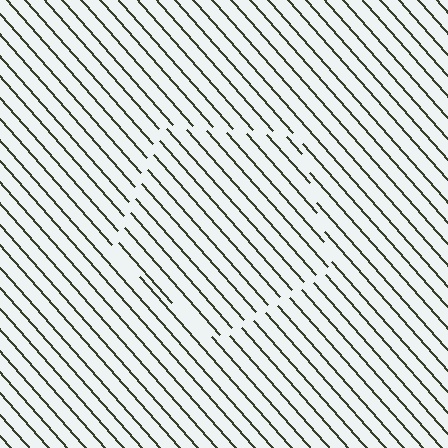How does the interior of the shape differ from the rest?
The interior of the shape contains the same grating, shifted by half a period — the contour is defined by the phase discontinuity where line-ends from the inner and outer gratings abut.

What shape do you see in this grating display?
An illusory pentagon. The interior of the shape contains the same grating, shifted by half a period — the contour is defined by the phase discontinuity where line-ends from the inner and outer gratings abut.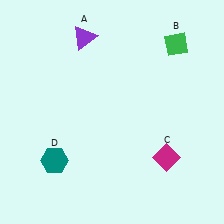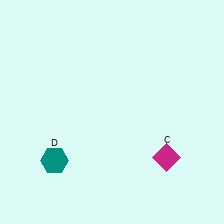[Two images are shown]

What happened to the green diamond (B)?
The green diamond (B) was removed in Image 2. It was in the top-right area of Image 1.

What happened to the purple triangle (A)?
The purple triangle (A) was removed in Image 2. It was in the top-left area of Image 1.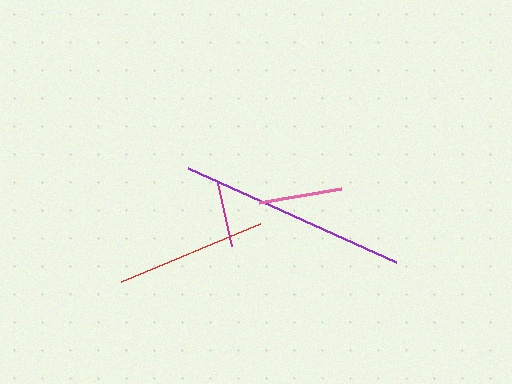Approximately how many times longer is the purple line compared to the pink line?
The purple line is approximately 2.7 times the length of the pink line.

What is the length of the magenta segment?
The magenta segment is approximately 64 pixels long.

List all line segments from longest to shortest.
From longest to shortest: purple, red, pink, magenta.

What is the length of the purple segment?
The purple segment is approximately 228 pixels long.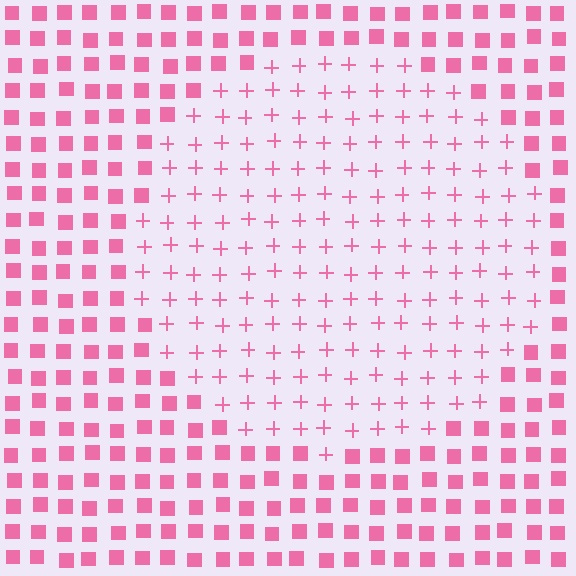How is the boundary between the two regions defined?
The boundary is defined by a change in element shape: plus signs inside vs. squares outside. All elements share the same color and spacing.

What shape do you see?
I see a circle.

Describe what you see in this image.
The image is filled with small pink elements arranged in a uniform grid. A circle-shaped region contains plus signs, while the surrounding area contains squares. The boundary is defined purely by the change in element shape.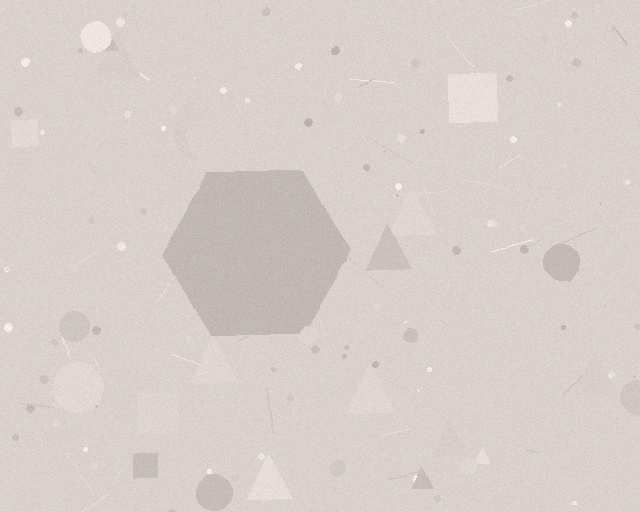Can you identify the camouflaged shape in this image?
The camouflaged shape is a hexagon.